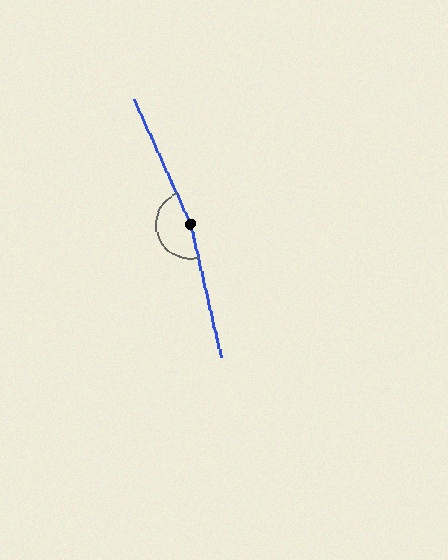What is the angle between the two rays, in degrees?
Approximately 168 degrees.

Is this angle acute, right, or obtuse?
It is obtuse.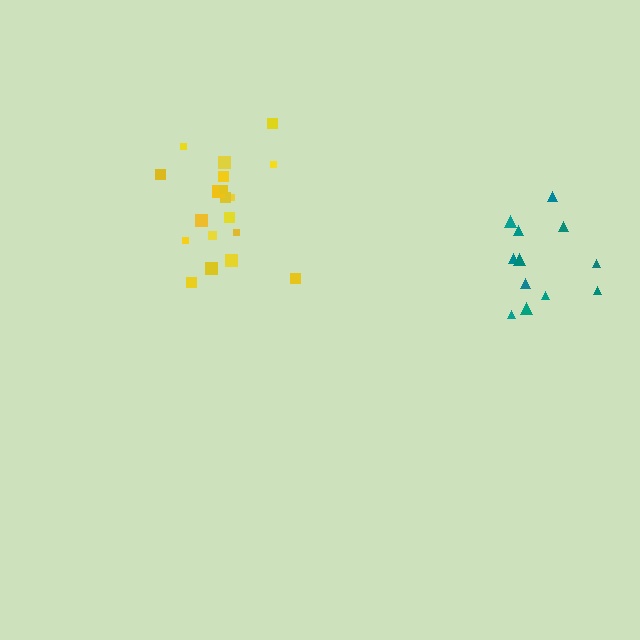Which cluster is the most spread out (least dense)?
Teal.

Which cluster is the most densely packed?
Yellow.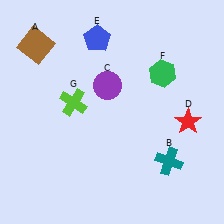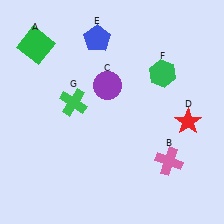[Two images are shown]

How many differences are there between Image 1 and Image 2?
There are 3 differences between the two images.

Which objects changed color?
A changed from brown to green. B changed from teal to pink. G changed from lime to green.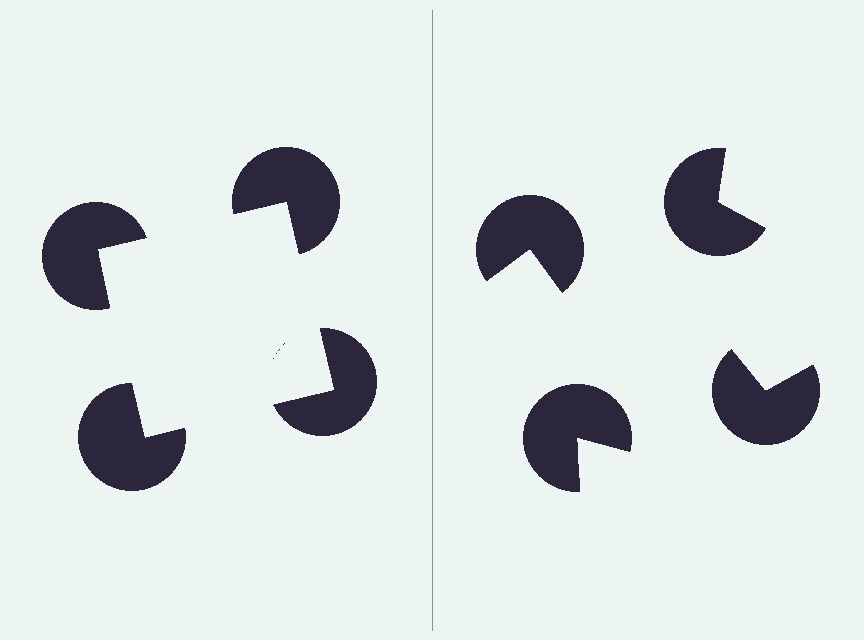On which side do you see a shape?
An illusory square appears on the left side. On the right side the wedge cuts are rotated, so no coherent shape forms.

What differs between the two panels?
The pac-man discs are positioned identically on both sides; only the wedge orientations differ. On the left they align to a square; on the right they are misaligned.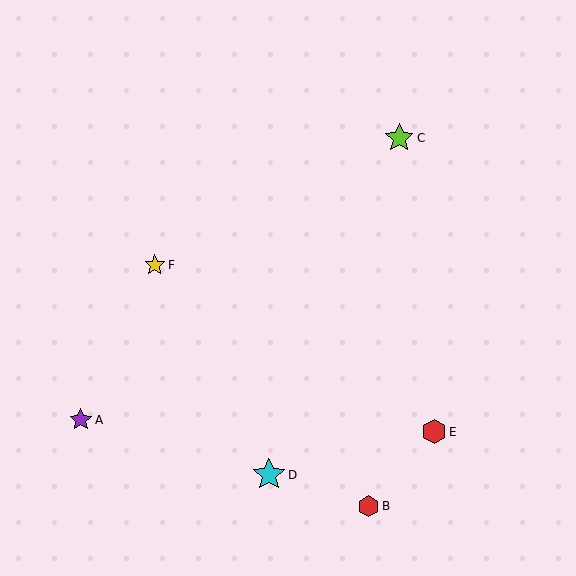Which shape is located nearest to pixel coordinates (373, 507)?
The red hexagon (labeled B) at (368, 506) is nearest to that location.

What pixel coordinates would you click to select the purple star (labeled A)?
Click at (81, 420) to select the purple star A.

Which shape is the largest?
The cyan star (labeled D) is the largest.